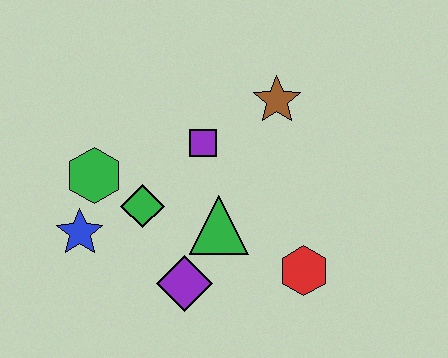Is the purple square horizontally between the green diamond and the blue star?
No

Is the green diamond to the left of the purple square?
Yes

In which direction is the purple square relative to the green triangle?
The purple square is above the green triangle.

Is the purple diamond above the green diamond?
No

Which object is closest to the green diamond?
The green hexagon is closest to the green diamond.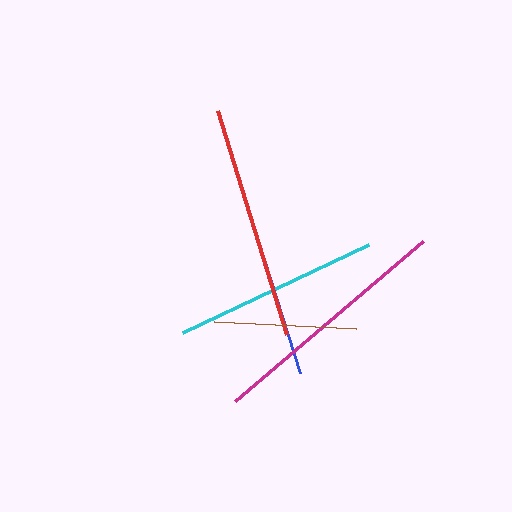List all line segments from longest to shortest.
From longest to shortest: magenta, red, cyan, blue, brown.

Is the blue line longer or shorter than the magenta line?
The magenta line is longer than the blue line.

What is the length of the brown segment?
The brown segment is approximately 142 pixels long.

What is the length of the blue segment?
The blue segment is approximately 180 pixels long.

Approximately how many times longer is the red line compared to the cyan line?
The red line is approximately 1.1 times the length of the cyan line.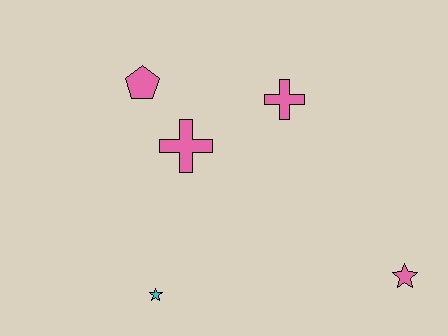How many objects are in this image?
There are 5 objects.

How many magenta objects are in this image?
There are no magenta objects.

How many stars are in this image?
There are 2 stars.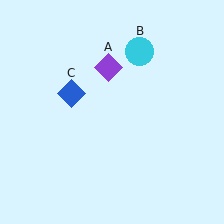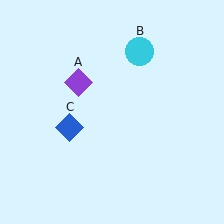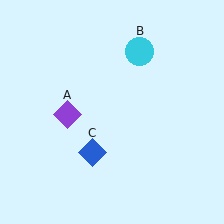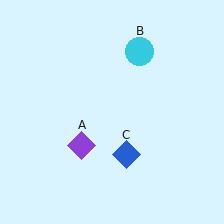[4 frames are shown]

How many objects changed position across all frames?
2 objects changed position: purple diamond (object A), blue diamond (object C).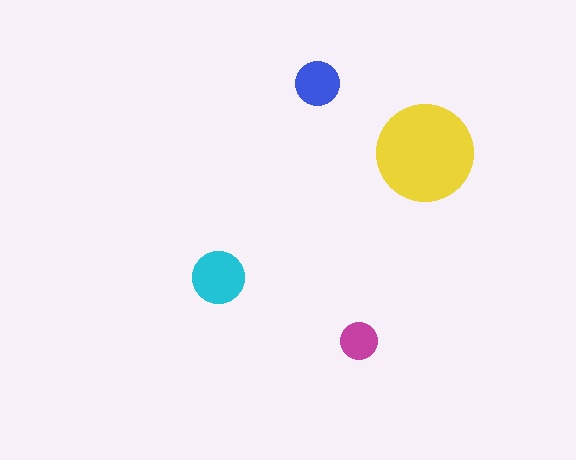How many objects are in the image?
There are 4 objects in the image.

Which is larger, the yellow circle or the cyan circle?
The yellow one.